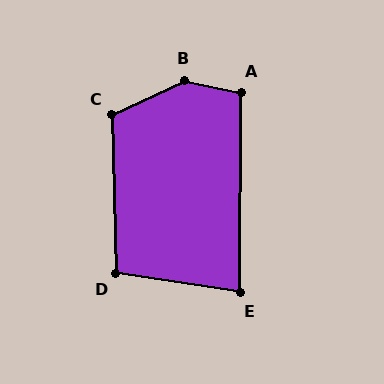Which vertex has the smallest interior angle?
E, at approximately 82 degrees.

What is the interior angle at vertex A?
Approximately 101 degrees (obtuse).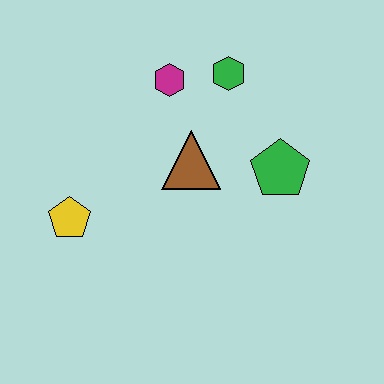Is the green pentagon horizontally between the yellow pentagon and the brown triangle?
No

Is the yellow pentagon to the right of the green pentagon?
No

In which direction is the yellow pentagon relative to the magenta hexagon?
The yellow pentagon is below the magenta hexagon.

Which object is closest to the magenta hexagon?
The green hexagon is closest to the magenta hexagon.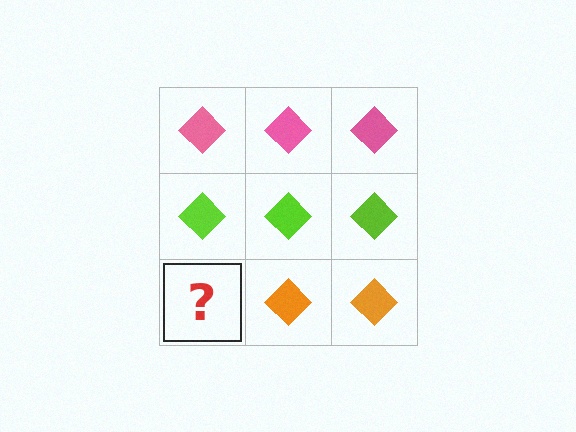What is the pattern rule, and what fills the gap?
The rule is that each row has a consistent color. The gap should be filled with an orange diamond.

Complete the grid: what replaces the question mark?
The question mark should be replaced with an orange diamond.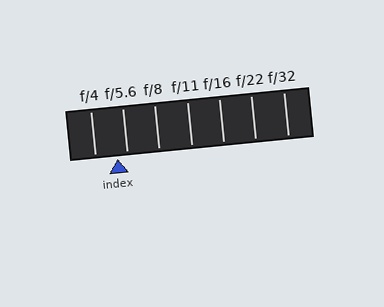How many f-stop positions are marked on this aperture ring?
There are 7 f-stop positions marked.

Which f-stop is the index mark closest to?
The index mark is closest to f/5.6.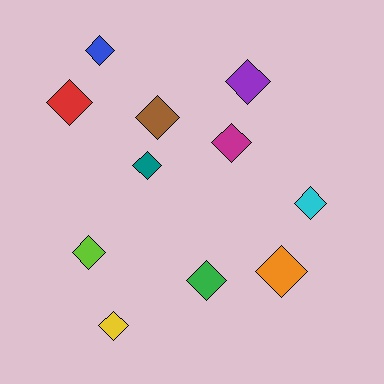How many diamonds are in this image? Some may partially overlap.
There are 11 diamonds.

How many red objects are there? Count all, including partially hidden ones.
There is 1 red object.